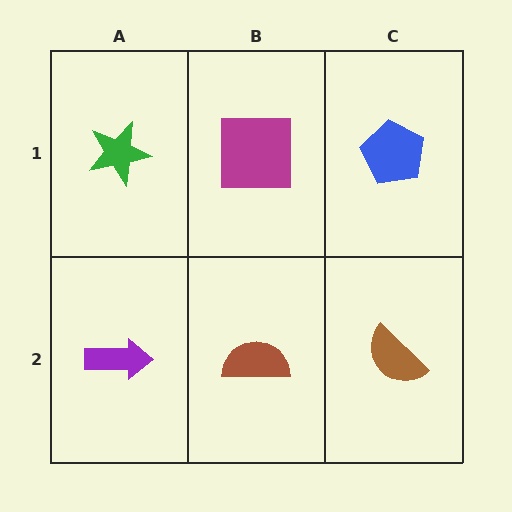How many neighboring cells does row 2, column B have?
3.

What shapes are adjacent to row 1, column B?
A brown semicircle (row 2, column B), a green star (row 1, column A), a blue pentagon (row 1, column C).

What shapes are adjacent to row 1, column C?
A brown semicircle (row 2, column C), a magenta square (row 1, column B).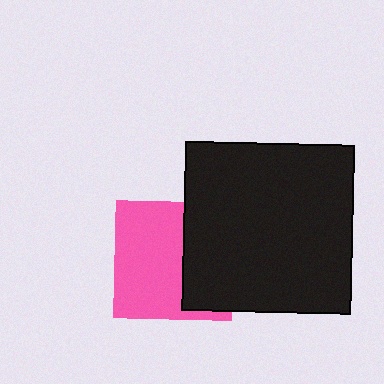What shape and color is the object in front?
The object in front is a black square.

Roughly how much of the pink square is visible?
About half of it is visible (roughly 60%).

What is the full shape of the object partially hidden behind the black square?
The partially hidden object is a pink square.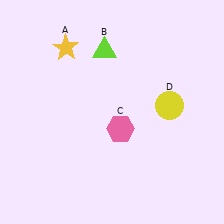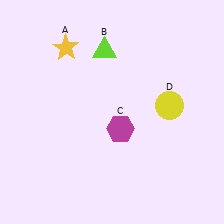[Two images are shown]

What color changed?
The hexagon (C) changed from pink in Image 1 to magenta in Image 2.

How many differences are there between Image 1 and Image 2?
There is 1 difference between the two images.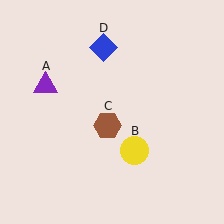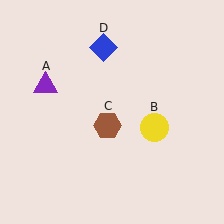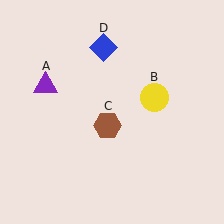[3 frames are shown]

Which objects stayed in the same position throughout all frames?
Purple triangle (object A) and brown hexagon (object C) and blue diamond (object D) remained stationary.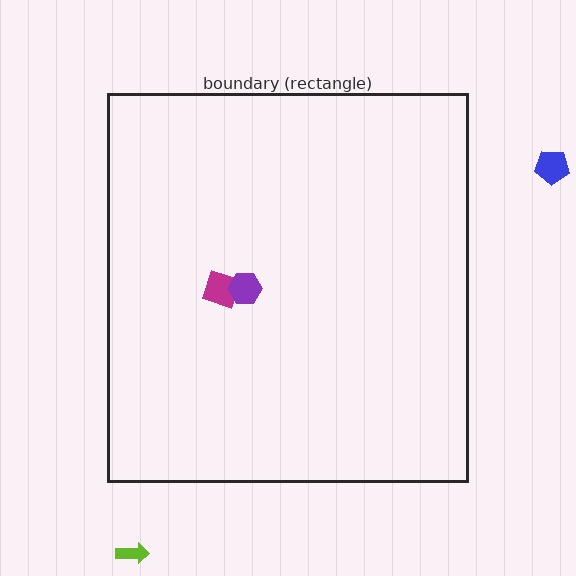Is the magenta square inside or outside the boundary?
Inside.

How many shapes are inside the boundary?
2 inside, 2 outside.